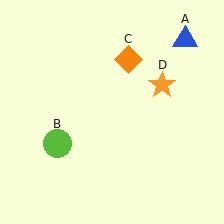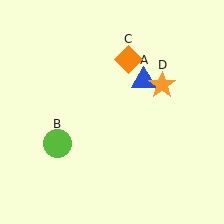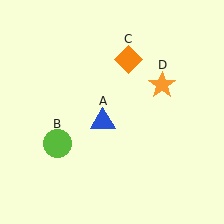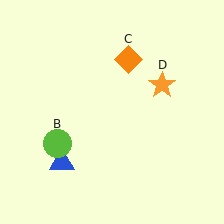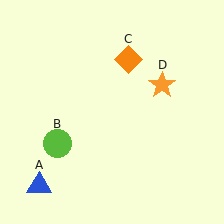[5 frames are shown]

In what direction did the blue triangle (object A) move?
The blue triangle (object A) moved down and to the left.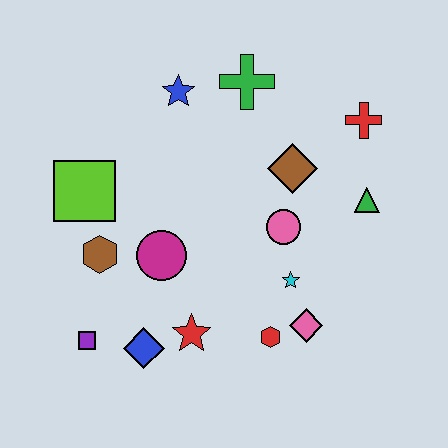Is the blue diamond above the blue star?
No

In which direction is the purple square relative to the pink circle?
The purple square is to the left of the pink circle.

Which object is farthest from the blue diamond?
The red cross is farthest from the blue diamond.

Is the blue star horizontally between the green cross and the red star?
No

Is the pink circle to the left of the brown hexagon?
No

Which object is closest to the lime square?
The brown hexagon is closest to the lime square.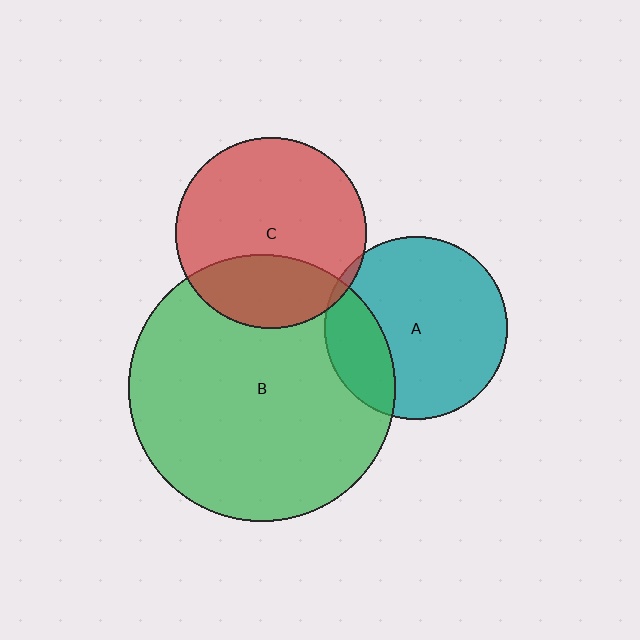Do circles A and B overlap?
Yes.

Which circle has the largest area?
Circle B (green).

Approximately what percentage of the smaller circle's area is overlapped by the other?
Approximately 25%.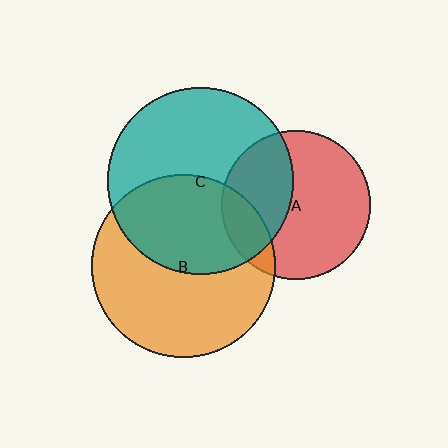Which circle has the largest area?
Circle C (teal).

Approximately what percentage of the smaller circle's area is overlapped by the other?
Approximately 35%.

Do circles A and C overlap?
Yes.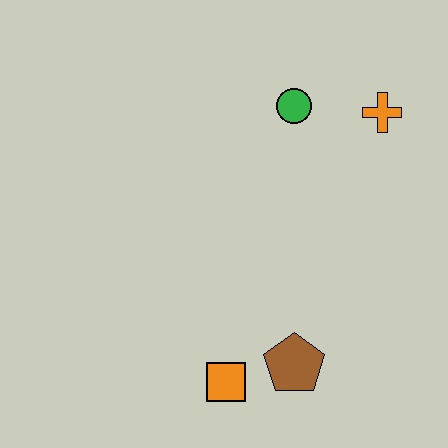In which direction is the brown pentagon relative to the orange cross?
The brown pentagon is below the orange cross.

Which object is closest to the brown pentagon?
The orange square is closest to the brown pentagon.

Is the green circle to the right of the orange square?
Yes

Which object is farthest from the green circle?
The orange square is farthest from the green circle.